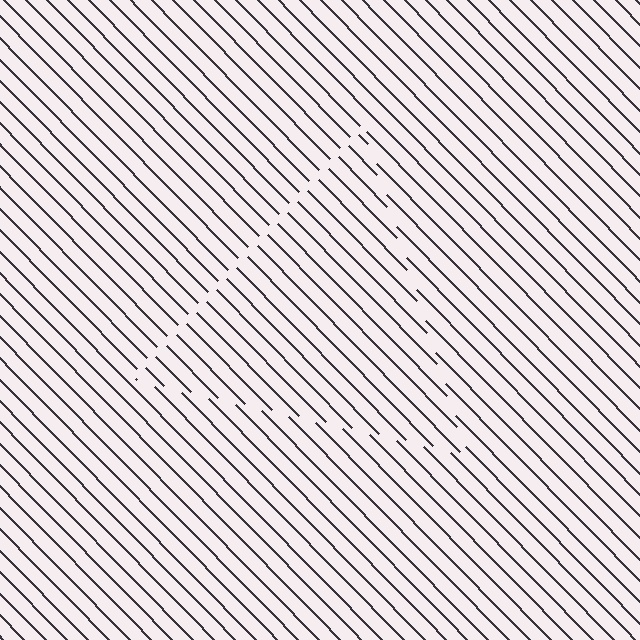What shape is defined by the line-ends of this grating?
An illusory triangle. The interior of the shape contains the same grating, shifted by half a period — the contour is defined by the phase discontinuity where line-ends from the inner and outer gratings abut.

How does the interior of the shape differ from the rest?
The interior of the shape contains the same grating, shifted by half a period — the contour is defined by the phase discontinuity where line-ends from the inner and outer gratings abut.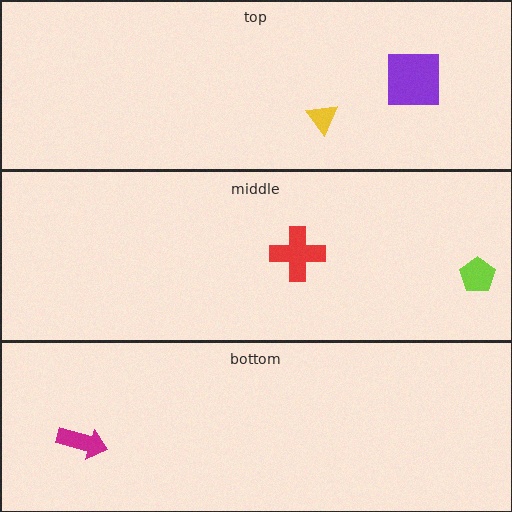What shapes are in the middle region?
The lime pentagon, the red cross.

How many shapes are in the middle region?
2.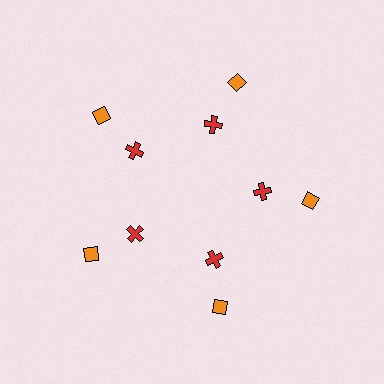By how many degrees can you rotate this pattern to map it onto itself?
The pattern maps onto itself every 72 degrees of rotation.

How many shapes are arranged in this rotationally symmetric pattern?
There are 10 shapes, arranged in 5 groups of 2.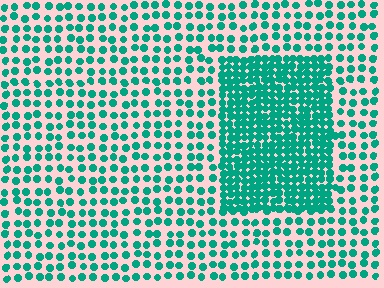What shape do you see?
I see a rectangle.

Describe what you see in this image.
The image contains small teal elements arranged at two different densities. A rectangle-shaped region is visible where the elements are more densely packed than the surrounding area.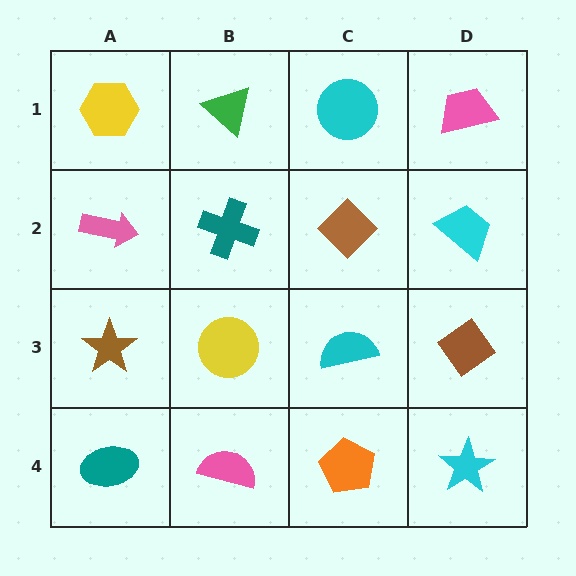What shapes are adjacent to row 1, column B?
A teal cross (row 2, column B), a yellow hexagon (row 1, column A), a cyan circle (row 1, column C).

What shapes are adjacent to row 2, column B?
A green triangle (row 1, column B), a yellow circle (row 3, column B), a pink arrow (row 2, column A), a brown diamond (row 2, column C).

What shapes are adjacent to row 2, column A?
A yellow hexagon (row 1, column A), a brown star (row 3, column A), a teal cross (row 2, column B).